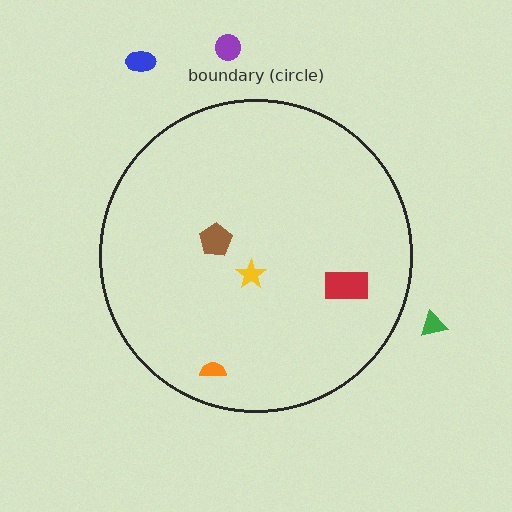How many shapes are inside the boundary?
4 inside, 3 outside.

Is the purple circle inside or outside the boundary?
Outside.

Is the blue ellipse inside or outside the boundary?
Outside.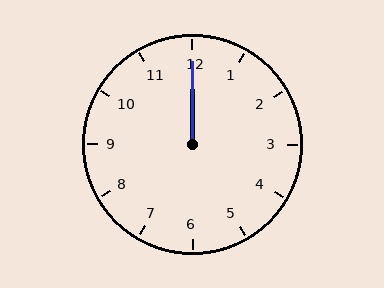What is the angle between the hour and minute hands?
Approximately 0 degrees.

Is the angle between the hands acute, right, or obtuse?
It is acute.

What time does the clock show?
12:00.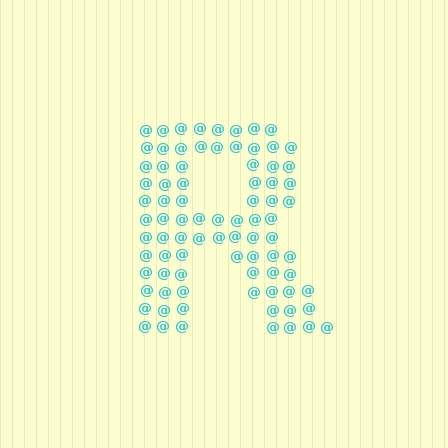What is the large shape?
The large shape is the letter R.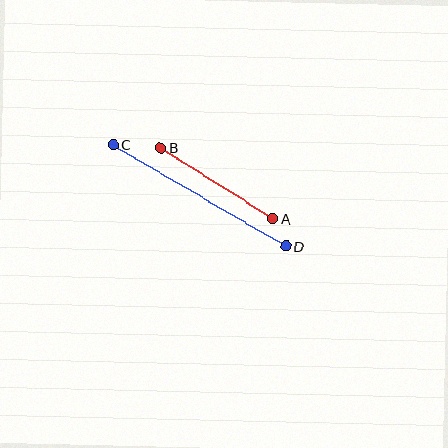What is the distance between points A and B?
The distance is approximately 133 pixels.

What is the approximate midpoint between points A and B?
The midpoint is at approximately (217, 183) pixels.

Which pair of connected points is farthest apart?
Points C and D are farthest apart.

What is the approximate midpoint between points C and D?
The midpoint is at approximately (199, 195) pixels.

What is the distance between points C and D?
The distance is approximately 200 pixels.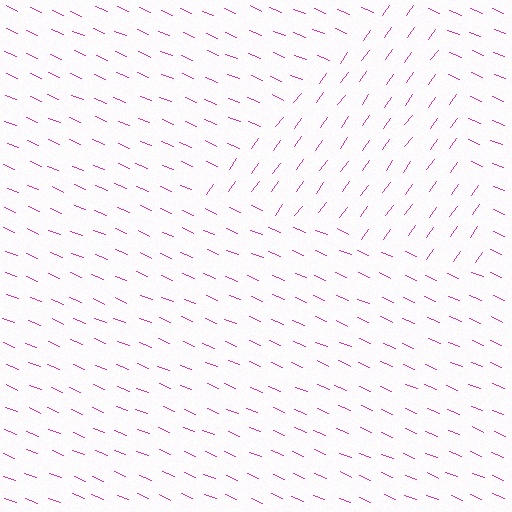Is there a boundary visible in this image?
Yes, there is a texture boundary formed by a change in line orientation.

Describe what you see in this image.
The image is filled with small magenta line segments. A triangle region in the image has lines oriented differently from the surrounding lines, creating a visible texture boundary.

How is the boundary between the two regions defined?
The boundary is defined purely by a change in line orientation (approximately 77 degrees difference). All lines are the same color and thickness.